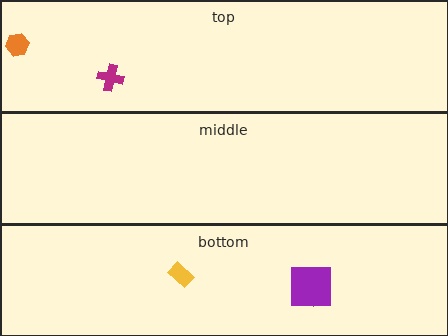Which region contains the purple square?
The bottom region.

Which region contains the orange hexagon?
The top region.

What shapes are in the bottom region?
The brown diamond, the yellow rectangle, the purple square.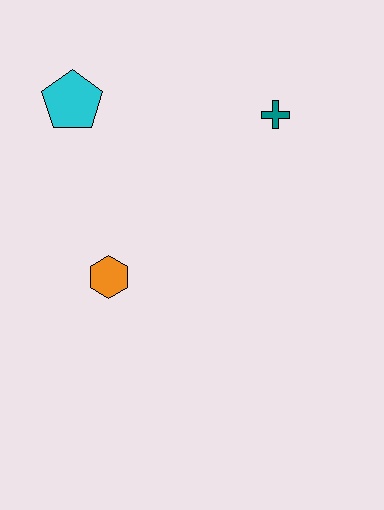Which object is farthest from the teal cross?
The orange hexagon is farthest from the teal cross.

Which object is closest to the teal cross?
The cyan pentagon is closest to the teal cross.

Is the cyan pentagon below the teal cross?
No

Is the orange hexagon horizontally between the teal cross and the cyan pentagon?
Yes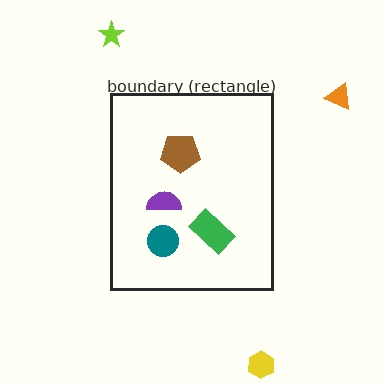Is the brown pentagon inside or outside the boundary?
Inside.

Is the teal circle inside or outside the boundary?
Inside.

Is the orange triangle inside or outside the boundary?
Outside.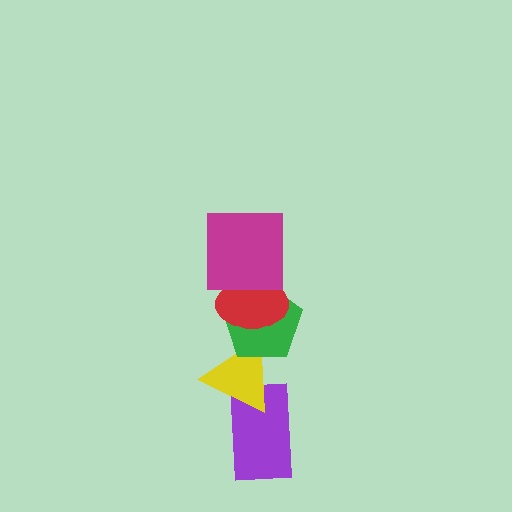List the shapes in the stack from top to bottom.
From top to bottom: the magenta square, the red ellipse, the green pentagon, the yellow triangle, the purple rectangle.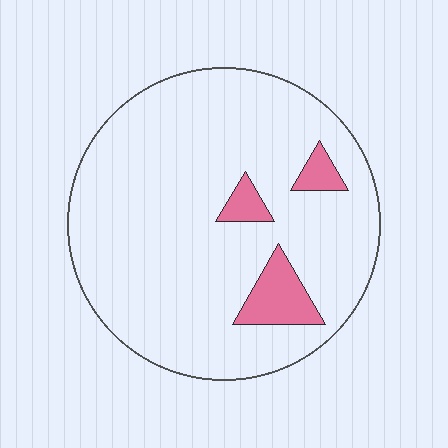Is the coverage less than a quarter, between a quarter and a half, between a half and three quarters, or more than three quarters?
Less than a quarter.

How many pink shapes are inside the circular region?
3.